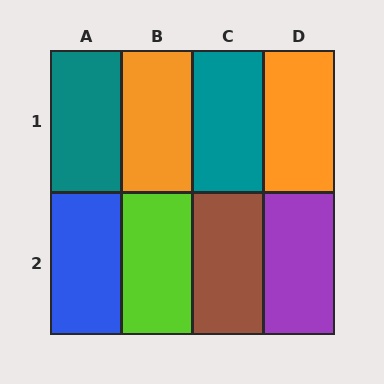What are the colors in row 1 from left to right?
Teal, orange, teal, orange.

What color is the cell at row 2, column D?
Purple.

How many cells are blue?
1 cell is blue.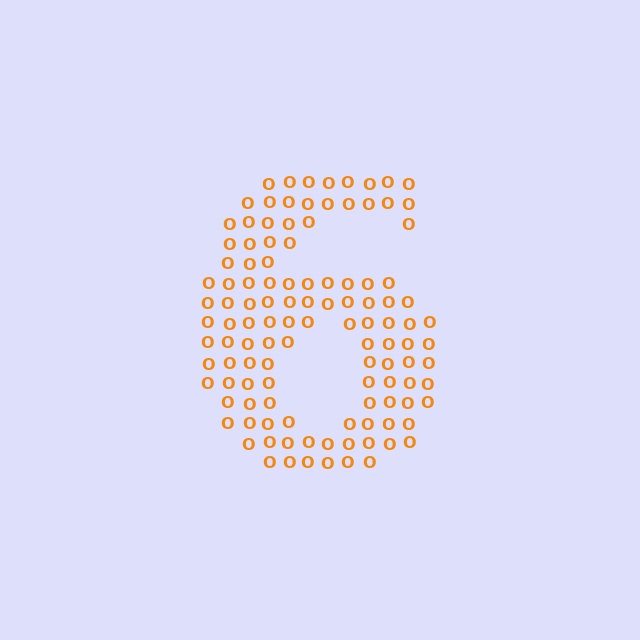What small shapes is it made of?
It is made of small letter O's.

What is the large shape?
The large shape is the digit 6.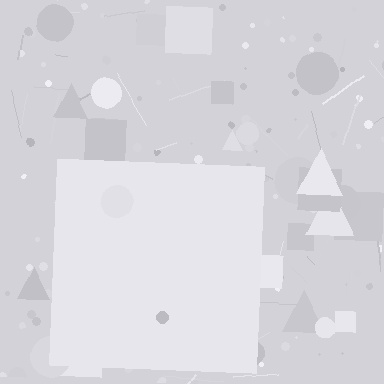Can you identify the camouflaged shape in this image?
The camouflaged shape is a square.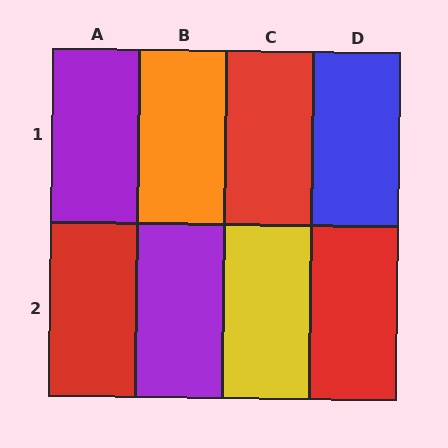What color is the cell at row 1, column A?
Purple.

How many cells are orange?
1 cell is orange.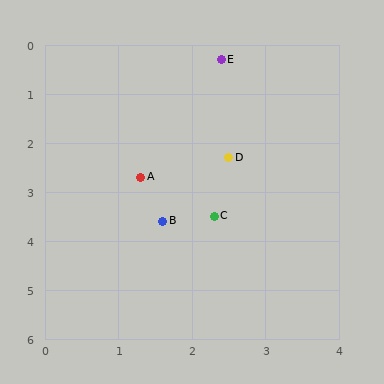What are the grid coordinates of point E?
Point E is at approximately (2.4, 0.3).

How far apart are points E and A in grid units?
Points E and A are about 2.6 grid units apart.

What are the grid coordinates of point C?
Point C is at approximately (2.3, 3.5).